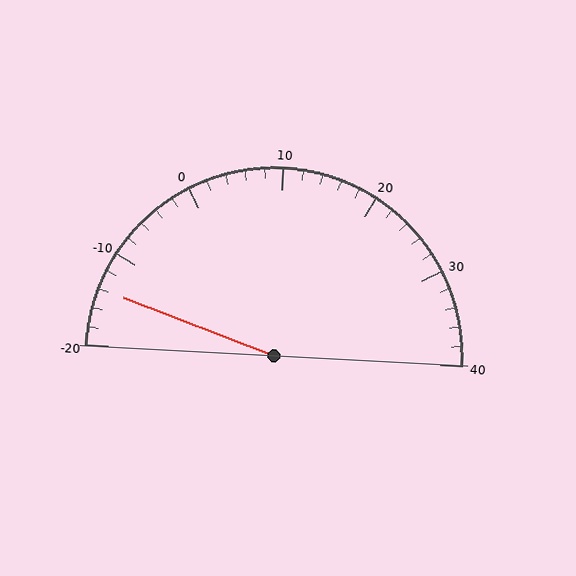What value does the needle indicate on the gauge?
The needle indicates approximately -14.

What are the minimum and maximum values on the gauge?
The gauge ranges from -20 to 40.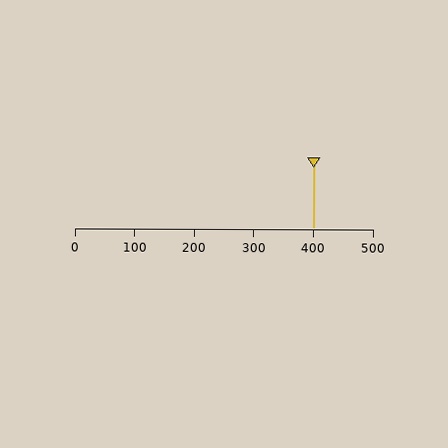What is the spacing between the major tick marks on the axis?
The major ticks are spaced 100 apart.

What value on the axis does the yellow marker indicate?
The marker indicates approximately 400.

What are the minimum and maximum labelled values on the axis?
The axis runs from 0 to 500.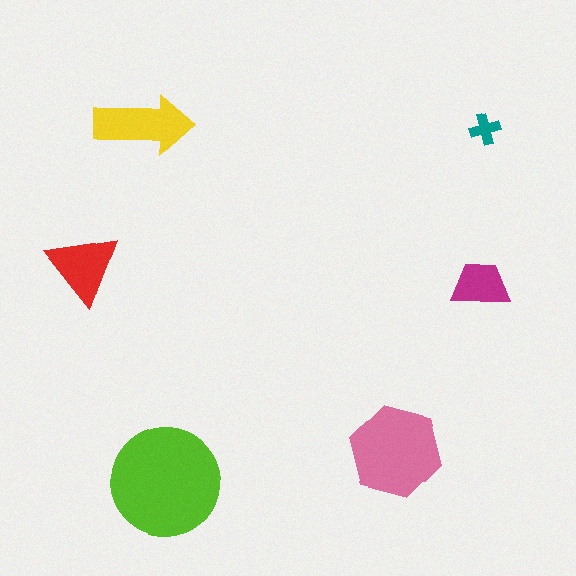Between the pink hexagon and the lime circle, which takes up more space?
The lime circle.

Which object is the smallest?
The teal cross.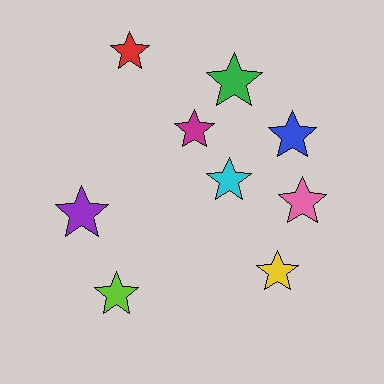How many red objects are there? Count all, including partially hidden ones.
There is 1 red object.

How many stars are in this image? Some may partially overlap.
There are 9 stars.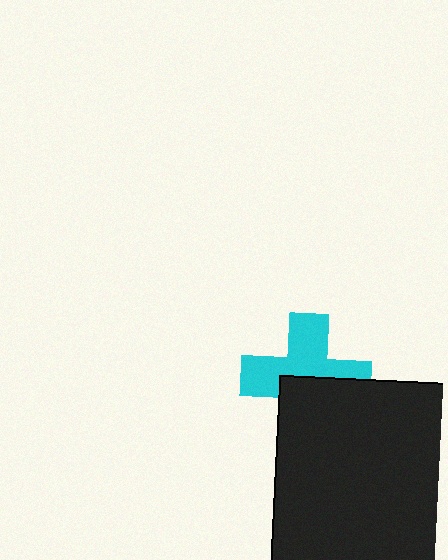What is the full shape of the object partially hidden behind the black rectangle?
The partially hidden object is a cyan cross.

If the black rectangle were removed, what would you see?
You would see the complete cyan cross.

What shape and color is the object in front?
The object in front is a black rectangle.